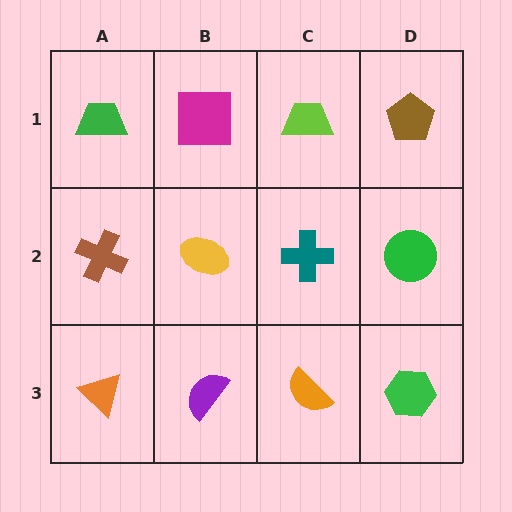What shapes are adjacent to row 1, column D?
A green circle (row 2, column D), a lime trapezoid (row 1, column C).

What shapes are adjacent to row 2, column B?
A magenta square (row 1, column B), a purple semicircle (row 3, column B), a brown cross (row 2, column A), a teal cross (row 2, column C).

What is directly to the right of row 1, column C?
A brown pentagon.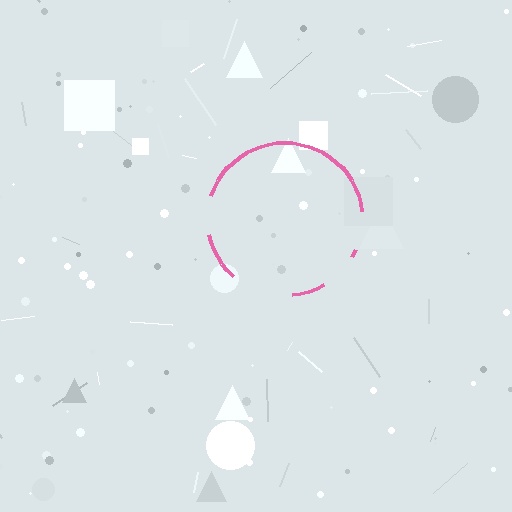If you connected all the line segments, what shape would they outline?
They would outline a circle.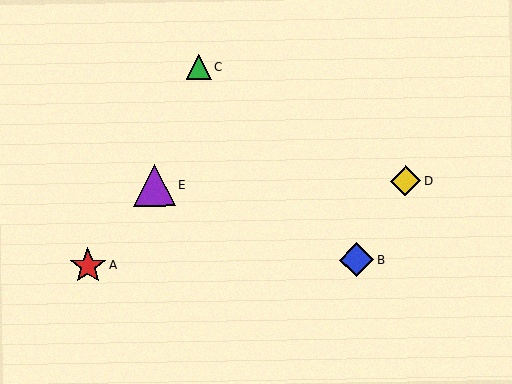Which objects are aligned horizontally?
Objects D, E are aligned horizontally.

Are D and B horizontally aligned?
No, D is at y≈181 and B is at y≈260.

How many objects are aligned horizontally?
2 objects (D, E) are aligned horizontally.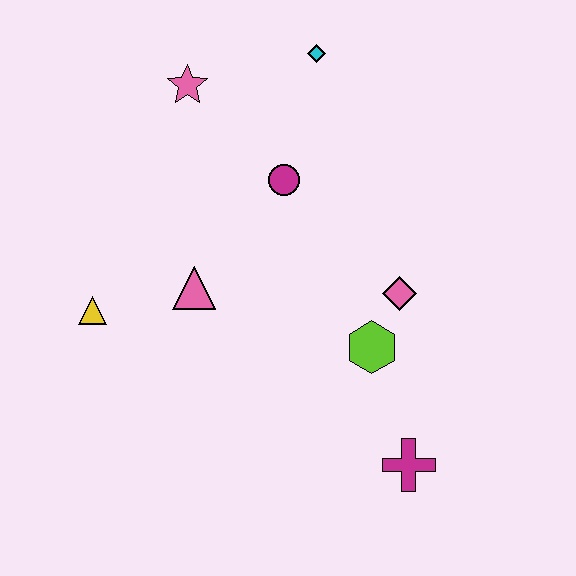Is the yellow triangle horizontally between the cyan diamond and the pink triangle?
No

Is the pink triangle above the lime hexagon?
Yes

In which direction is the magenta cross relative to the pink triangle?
The magenta cross is to the right of the pink triangle.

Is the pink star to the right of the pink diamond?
No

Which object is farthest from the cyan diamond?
The magenta cross is farthest from the cyan diamond.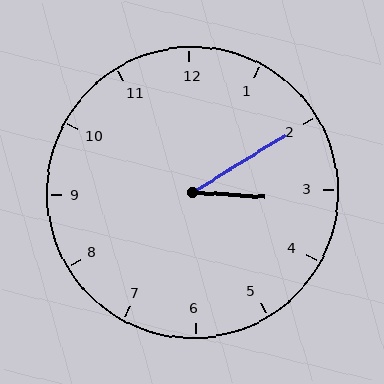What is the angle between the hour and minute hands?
Approximately 35 degrees.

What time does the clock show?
3:10.